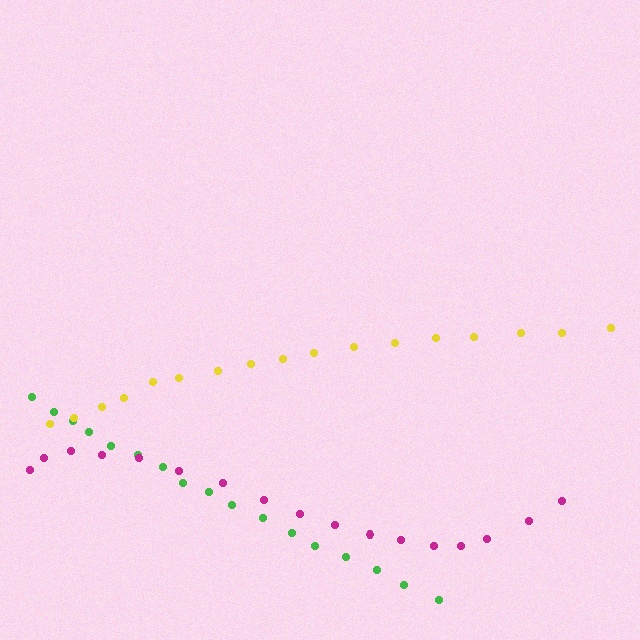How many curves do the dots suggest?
There are 3 distinct paths.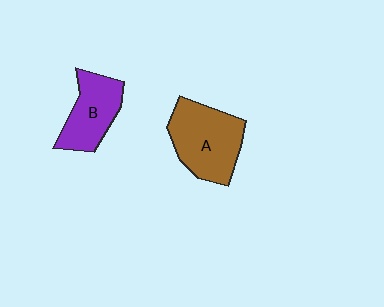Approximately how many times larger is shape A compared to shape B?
Approximately 1.4 times.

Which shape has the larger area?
Shape A (brown).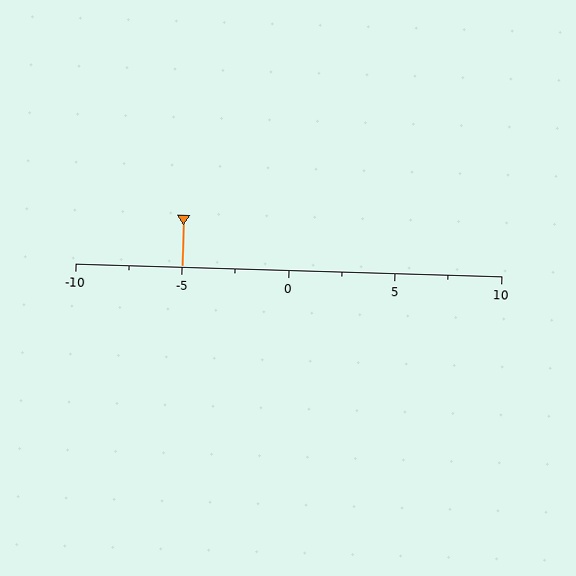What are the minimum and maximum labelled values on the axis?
The axis runs from -10 to 10.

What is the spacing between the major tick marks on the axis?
The major ticks are spaced 5 apart.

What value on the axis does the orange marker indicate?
The marker indicates approximately -5.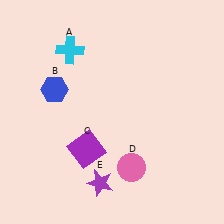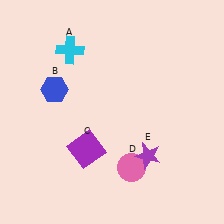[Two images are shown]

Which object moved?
The purple star (E) moved right.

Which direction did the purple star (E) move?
The purple star (E) moved right.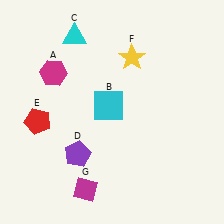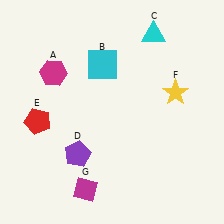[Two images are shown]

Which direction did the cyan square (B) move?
The cyan square (B) moved up.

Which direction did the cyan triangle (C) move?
The cyan triangle (C) moved right.